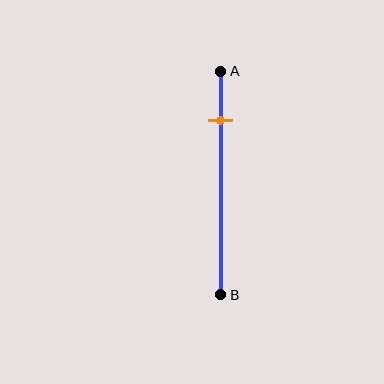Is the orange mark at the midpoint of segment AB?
No, the mark is at about 20% from A, not at the 50% midpoint.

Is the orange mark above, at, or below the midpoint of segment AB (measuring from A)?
The orange mark is above the midpoint of segment AB.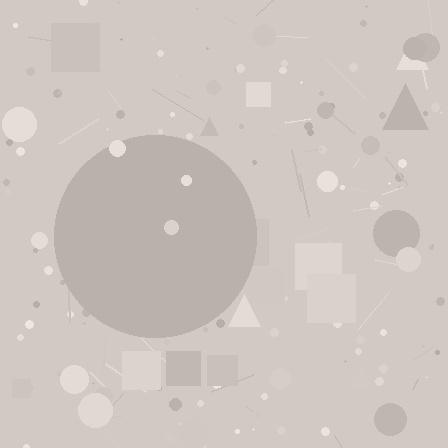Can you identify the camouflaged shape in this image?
The camouflaged shape is a circle.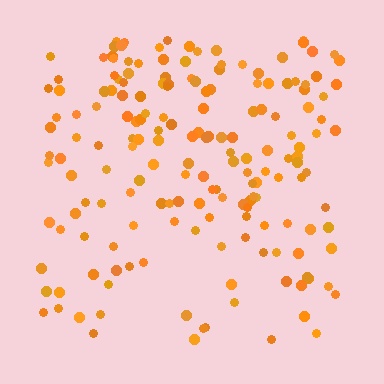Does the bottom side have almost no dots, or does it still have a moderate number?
Still a moderate number, just noticeably fewer than the top.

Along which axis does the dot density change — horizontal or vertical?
Vertical.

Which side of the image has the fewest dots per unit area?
The bottom.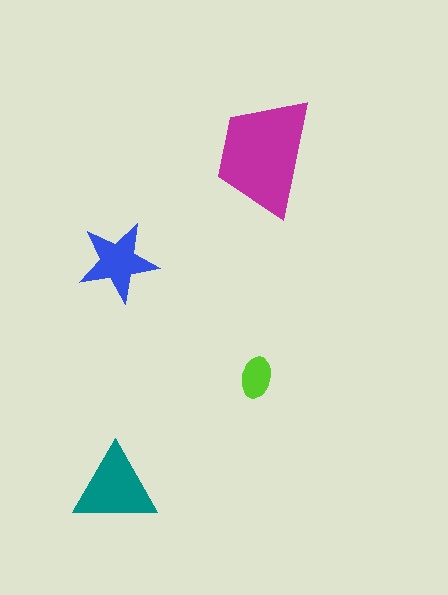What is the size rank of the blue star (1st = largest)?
3rd.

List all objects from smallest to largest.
The lime ellipse, the blue star, the teal triangle, the magenta trapezoid.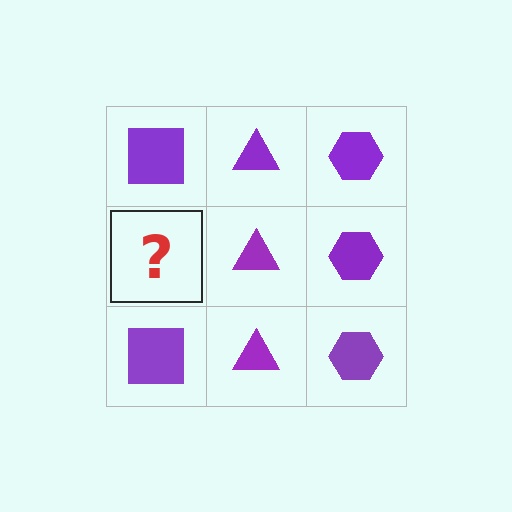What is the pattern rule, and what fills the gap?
The rule is that each column has a consistent shape. The gap should be filled with a purple square.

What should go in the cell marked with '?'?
The missing cell should contain a purple square.